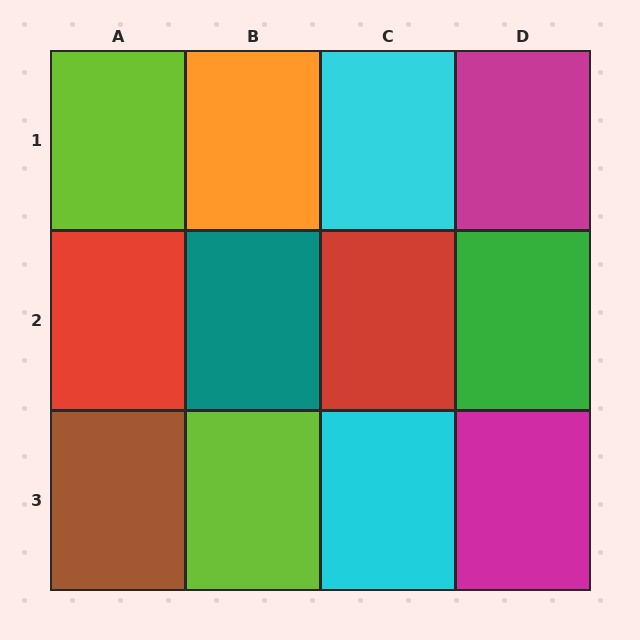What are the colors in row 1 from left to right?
Lime, orange, cyan, magenta.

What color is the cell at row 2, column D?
Green.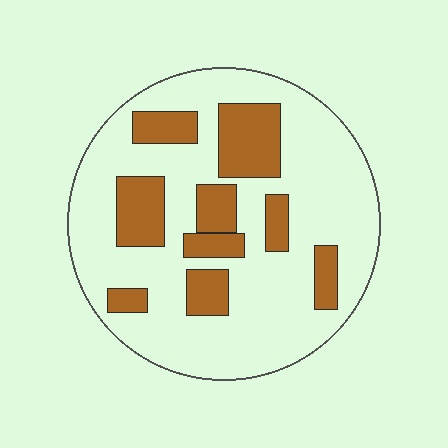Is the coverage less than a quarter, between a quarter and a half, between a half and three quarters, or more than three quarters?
Between a quarter and a half.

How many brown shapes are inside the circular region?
9.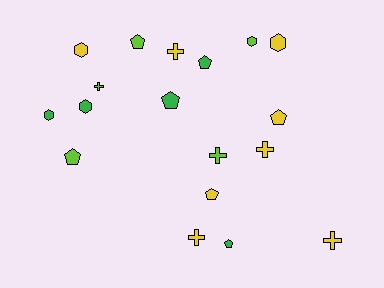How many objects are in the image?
There are 18 objects.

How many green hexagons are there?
There are 2 green hexagons.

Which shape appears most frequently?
Pentagon, with 7 objects.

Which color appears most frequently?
Yellow, with 8 objects.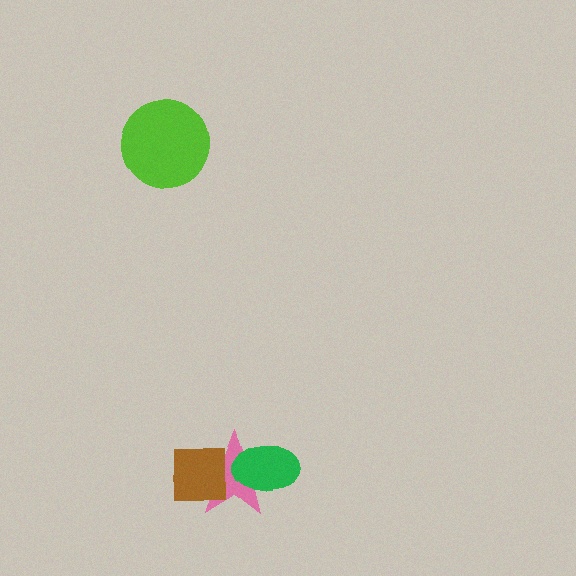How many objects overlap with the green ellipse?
1 object overlaps with the green ellipse.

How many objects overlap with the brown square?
1 object overlaps with the brown square.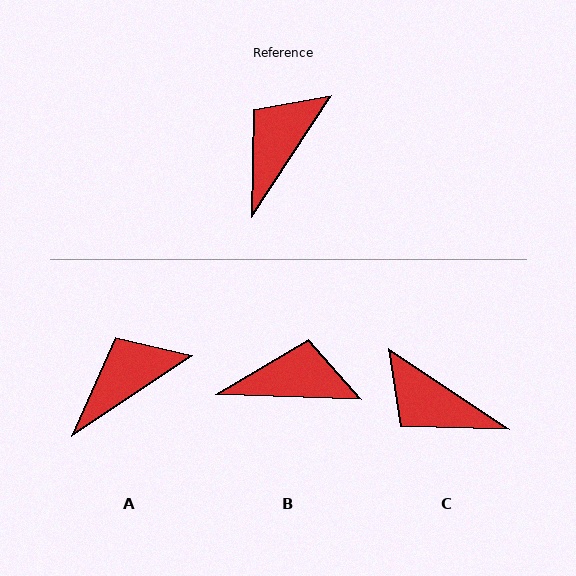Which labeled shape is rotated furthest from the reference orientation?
C, about 89 degrees away.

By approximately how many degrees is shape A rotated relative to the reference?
Approximately 23 degrees clockwise.